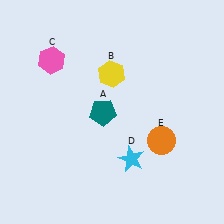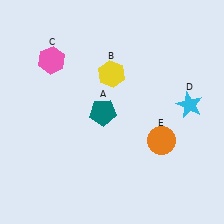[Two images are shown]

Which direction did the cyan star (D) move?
The cyan star (D) moved right.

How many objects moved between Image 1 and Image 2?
1 object moved between the two images.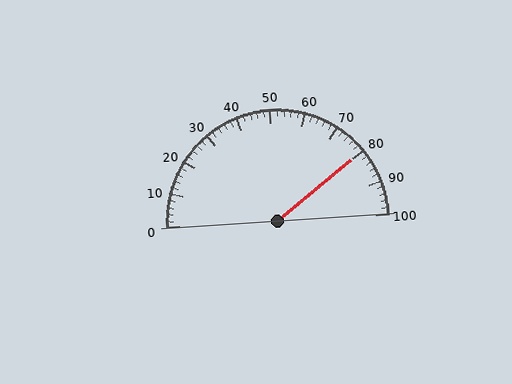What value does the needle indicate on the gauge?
The needle indicates approximately 80.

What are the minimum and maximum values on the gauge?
The gauge ranges from 0 to 100.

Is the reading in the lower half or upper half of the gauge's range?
The reading is in the upper half of the range (0 to 100).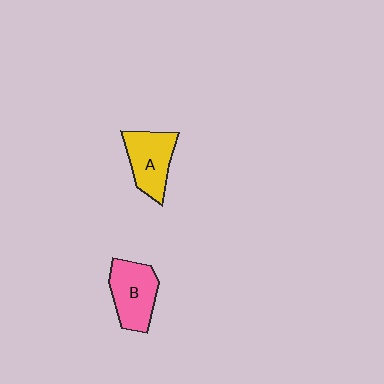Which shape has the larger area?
Shape B (pink).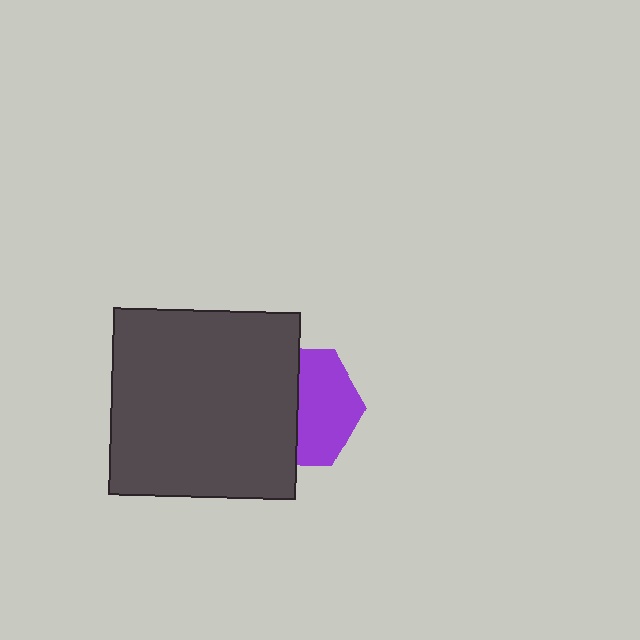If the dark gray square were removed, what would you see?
You would see the complete purple hexagon.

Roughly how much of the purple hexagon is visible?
About half of it is visible (roughly 50%).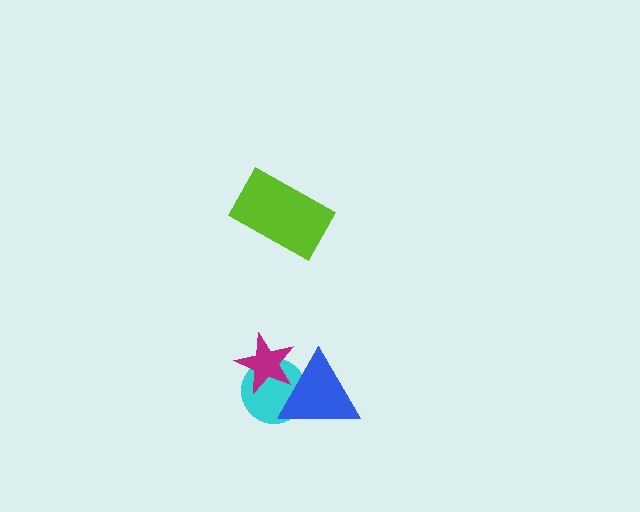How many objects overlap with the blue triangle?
2 objects overlap with the blue triangle.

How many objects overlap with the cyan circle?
2 objects overlap with the cyan circle.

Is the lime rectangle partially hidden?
No, no other shape covers it.